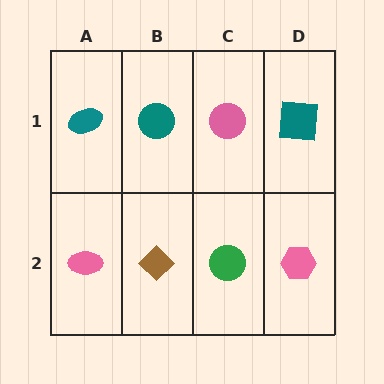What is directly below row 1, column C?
A green circle.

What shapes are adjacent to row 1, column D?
A pink hexagon (row 2, column D), a pink circle (row 1, column C).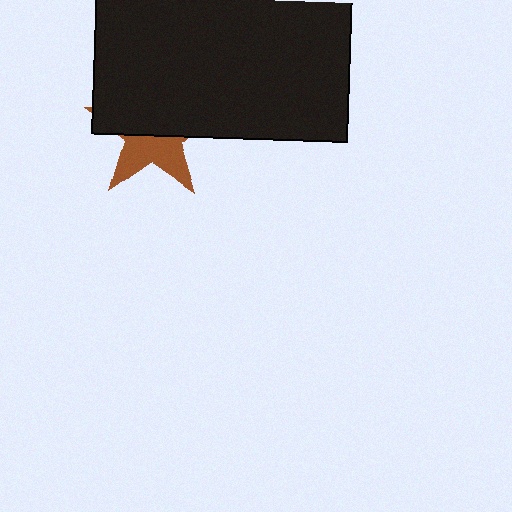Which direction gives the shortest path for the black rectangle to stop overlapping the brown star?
Moving up gives the shortest separation.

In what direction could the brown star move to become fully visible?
The brown star could move down. That would shift it out from behind the black rectangle entirely.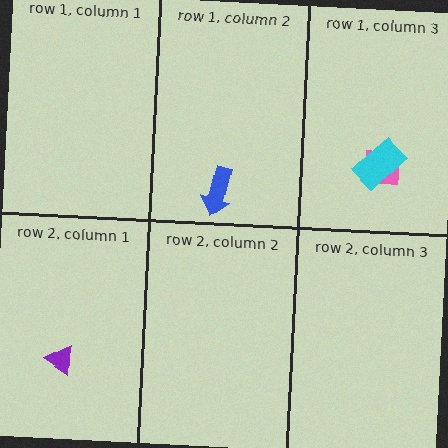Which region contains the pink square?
The row 1, column 3 region.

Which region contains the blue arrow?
The row 1, column 2 region.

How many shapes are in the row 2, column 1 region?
1.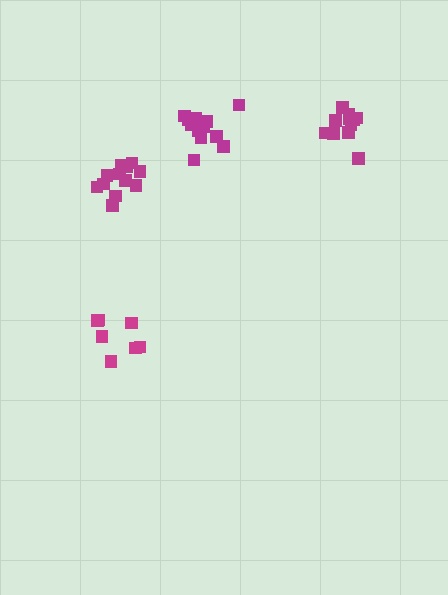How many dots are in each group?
Group 1: 7 dots, Group 2: 12 dots, Group 3: 11 dots, Group 4: 12 dots (42 total).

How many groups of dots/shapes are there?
There are 4 groups.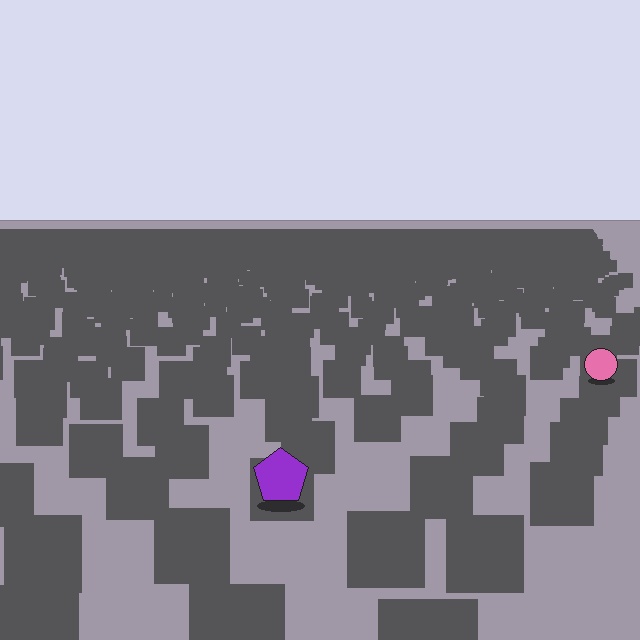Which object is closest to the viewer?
The purple pentagon is closest. The texture marks near it are larger and more spread out.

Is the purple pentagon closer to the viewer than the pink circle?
Yes. The purple pentagon is closer — you can tell from the texture gradient: the ground texture is coarser near it.